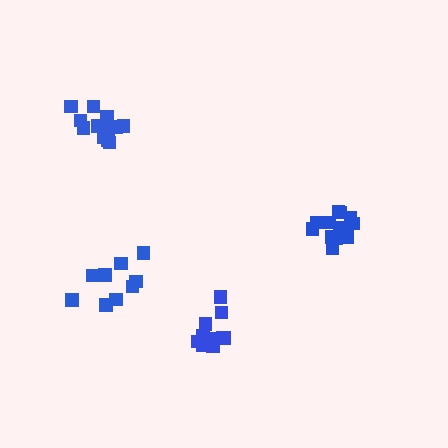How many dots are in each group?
Group 1: 12 dots, Group 2: 13 dots, Group 3: 9 dots, Group 4: 11 dots (45 total).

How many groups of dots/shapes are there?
There are 4 groups.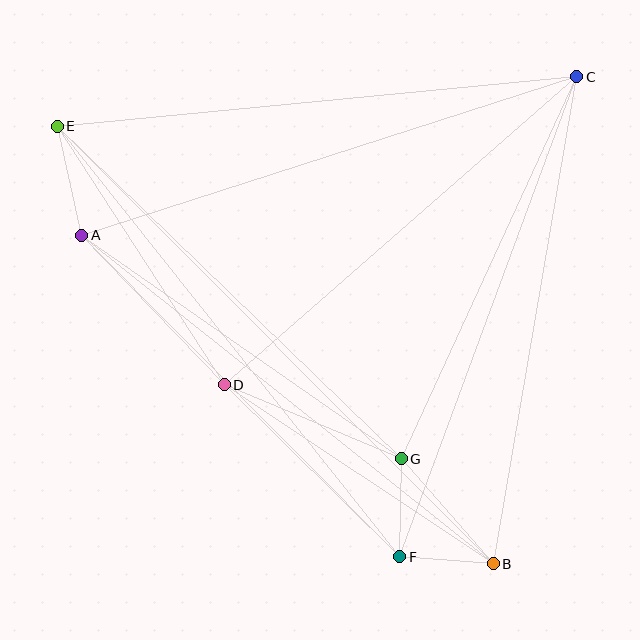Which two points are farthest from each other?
Points B and E are farthest from each other.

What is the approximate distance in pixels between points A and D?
The distance between A and D is approximately 207 pixels.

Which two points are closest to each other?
Points B and F are closest to each other.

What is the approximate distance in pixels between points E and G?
The distance between E and G is approximately 478 pixels.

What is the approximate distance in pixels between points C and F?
The distance between C and F is approximately 512 pixels.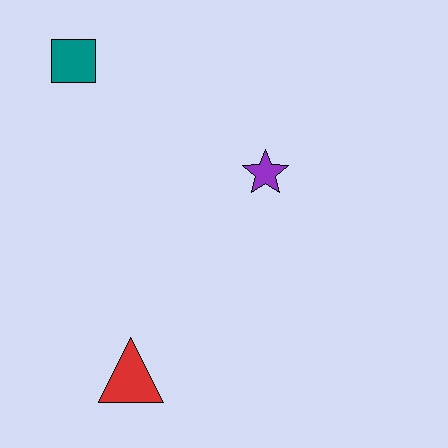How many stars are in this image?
There is 1 star.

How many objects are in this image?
There are 3 objects.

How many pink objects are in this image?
There are no pink objects.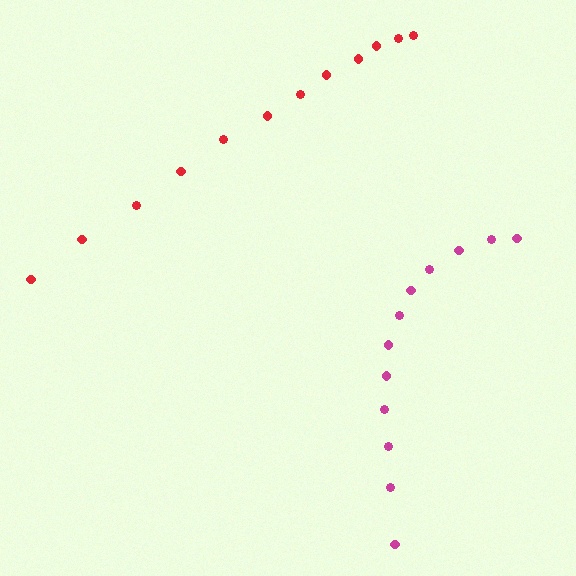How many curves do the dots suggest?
There are 2 distinct paths.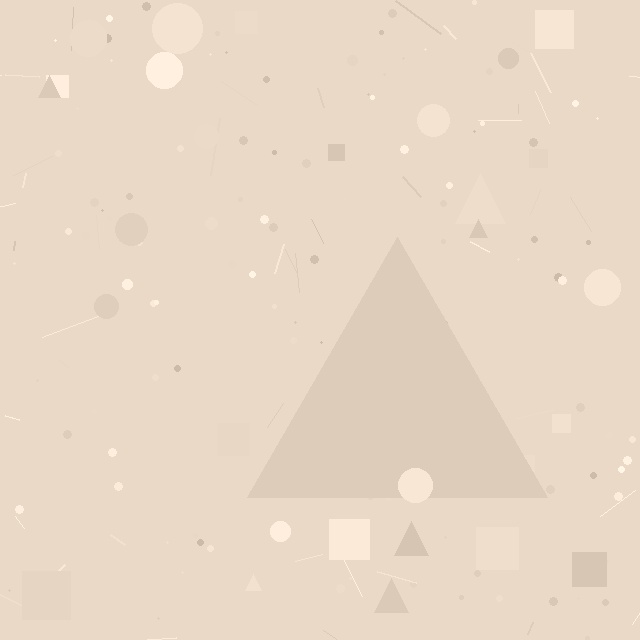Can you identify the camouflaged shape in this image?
The camouflaged shape is a triangle.